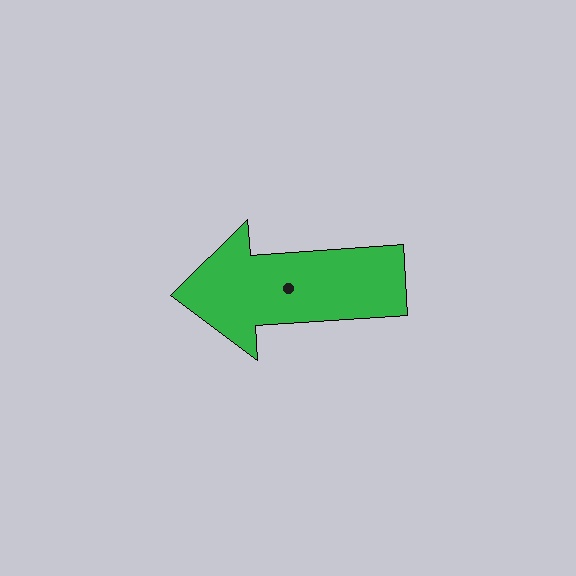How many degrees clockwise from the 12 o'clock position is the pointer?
Approximately 266 degrees.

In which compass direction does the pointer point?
West.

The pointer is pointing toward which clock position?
Roughly 9 o'clock.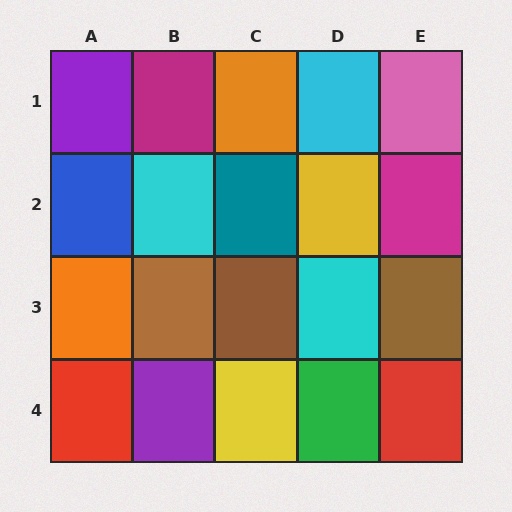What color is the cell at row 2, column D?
Yellow.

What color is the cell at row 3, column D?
Cyan.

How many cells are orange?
2 cells are orange.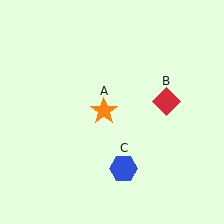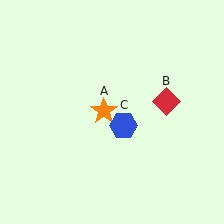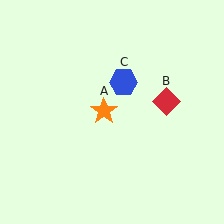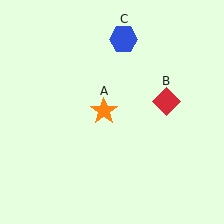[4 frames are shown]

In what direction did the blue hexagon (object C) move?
The blue hexagon (object C) moved up.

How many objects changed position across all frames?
1 object changed position: blue hexagon (object C).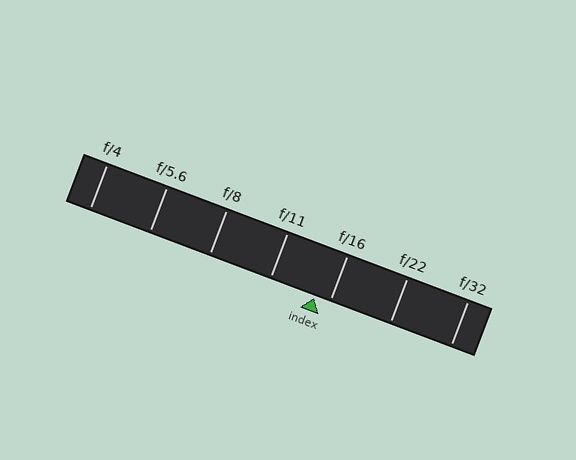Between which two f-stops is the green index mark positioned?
The index mark is between f/11 and f/16.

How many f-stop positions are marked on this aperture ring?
There are 7 f-stop positions marked.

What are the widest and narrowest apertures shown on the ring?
The widest aperture shown is f/4 and the narrowest is f/32.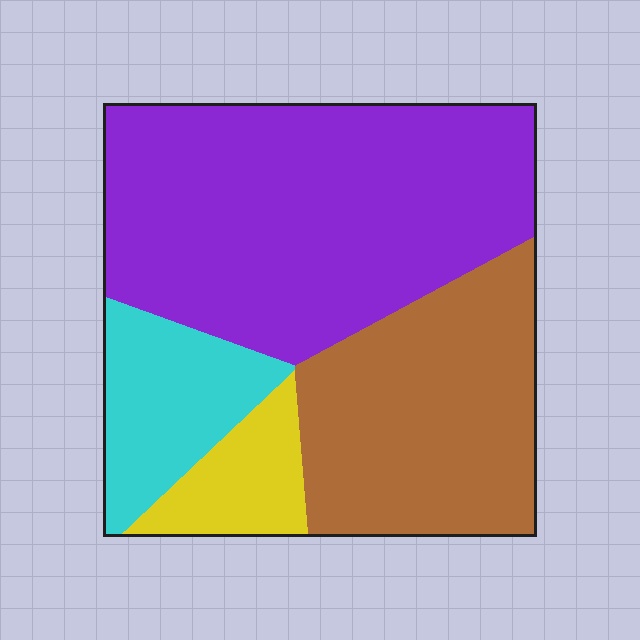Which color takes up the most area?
Purple, at roughly 50%.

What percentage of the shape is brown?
Brown takes up about one third (1/3) of the shape.